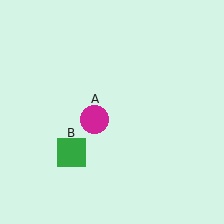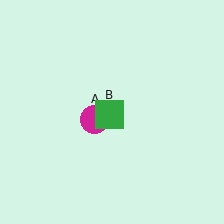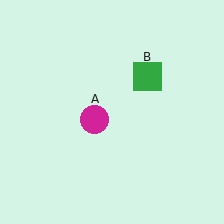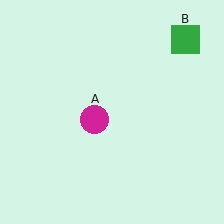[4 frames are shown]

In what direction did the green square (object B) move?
The green square (object B) moved up and to the right.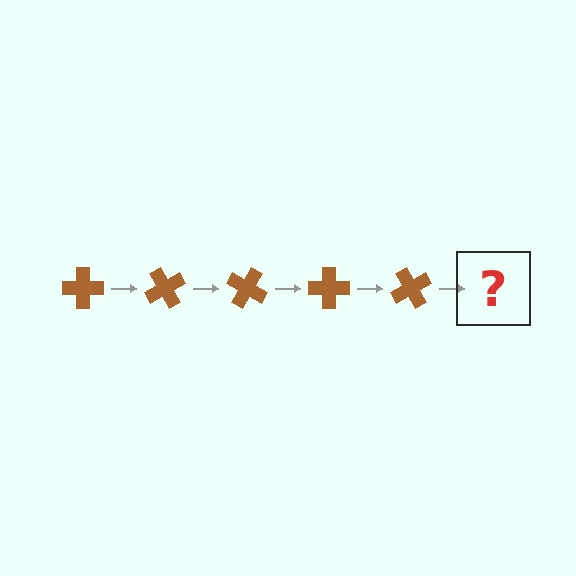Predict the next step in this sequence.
The next step is a brown cross rotated 300 degrees.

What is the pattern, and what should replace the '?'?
The pattern is that the cross rotates 60 degrees each step. The '?' should be a brown cross rotated 300 degrees.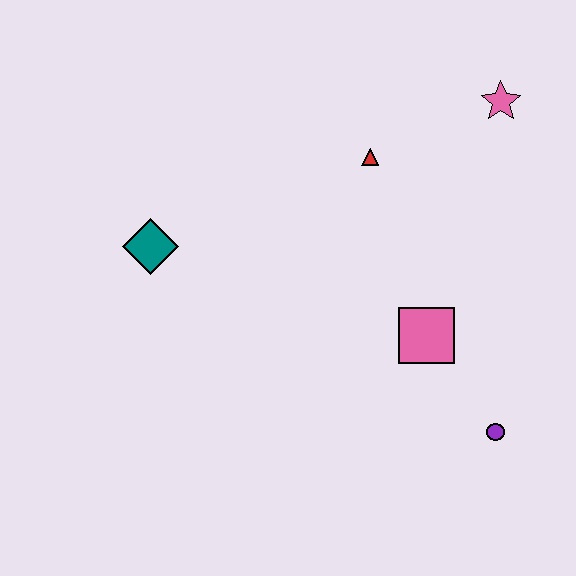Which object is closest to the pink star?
The red triangle is closest to the pink star.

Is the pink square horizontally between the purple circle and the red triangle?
Yes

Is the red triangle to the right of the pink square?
No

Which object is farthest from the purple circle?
The teal diamond is farthest from the purple circle.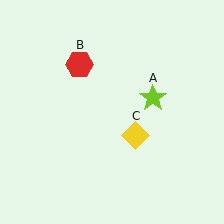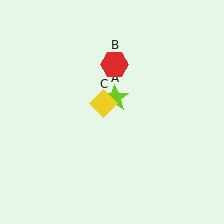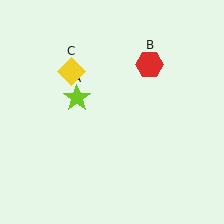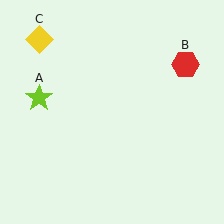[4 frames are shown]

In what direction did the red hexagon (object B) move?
The red hexagon (object B) moved right.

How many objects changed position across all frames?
3 objects changed position: lime star (object A), red hexagon (object B), yellow diamond (object C).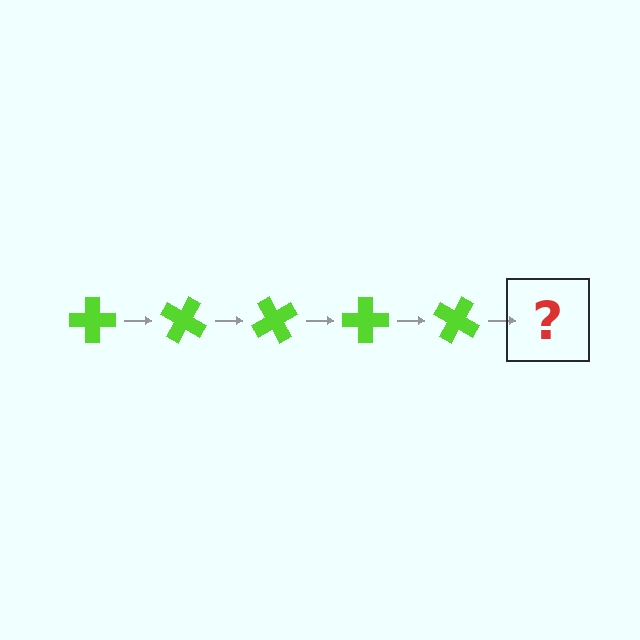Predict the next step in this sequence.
The next step is a lime cross rotated 150 degrees.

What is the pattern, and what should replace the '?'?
The pattern is that the cross rotates 30 degrees each step. The '?' should be a lime cross rotated 150 degrees.